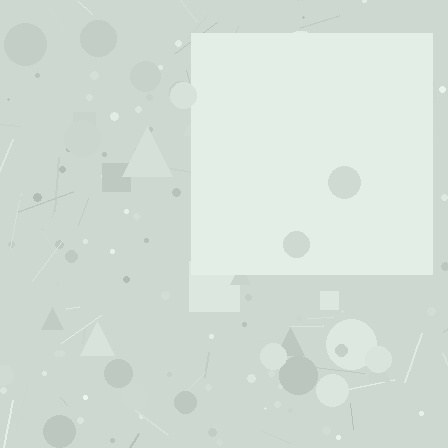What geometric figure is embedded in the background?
A square is embedded in the background.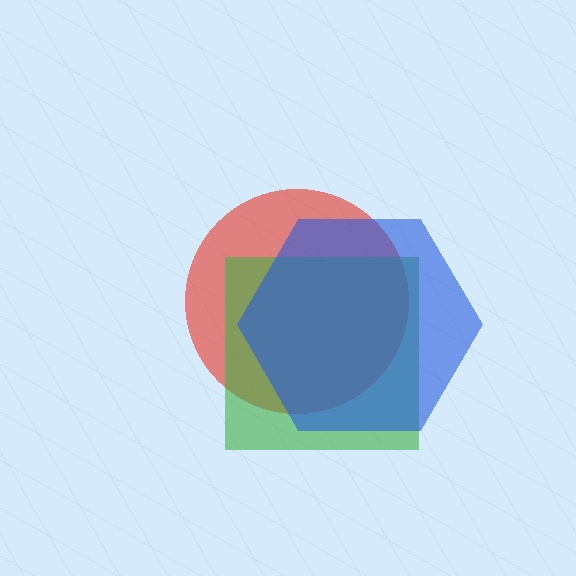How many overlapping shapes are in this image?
There are 3 overlapping shapes in the image.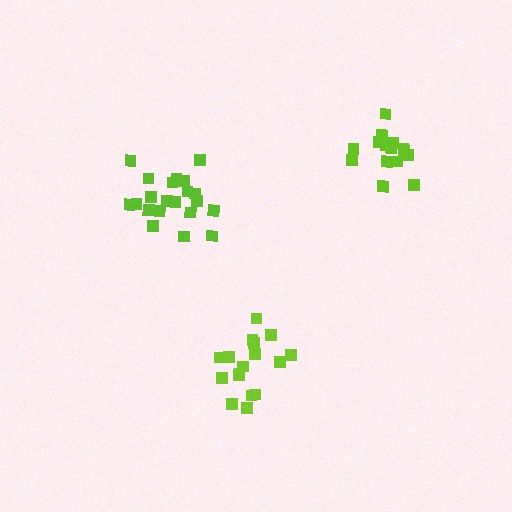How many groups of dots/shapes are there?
There are 3 groups.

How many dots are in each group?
Group 1: 17 dots, Group 2: 15 dots, Group 3: 21 dots (53 total).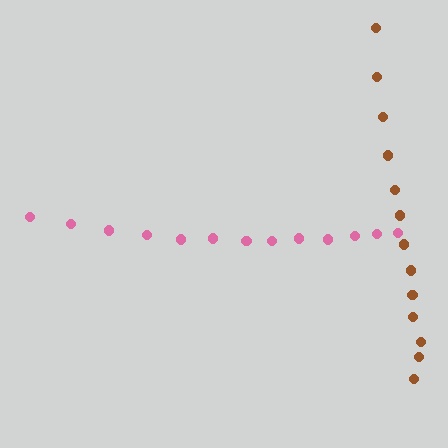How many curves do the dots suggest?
There are 2 distinct paths.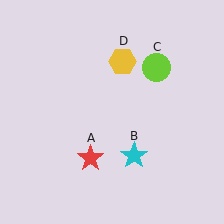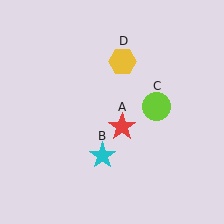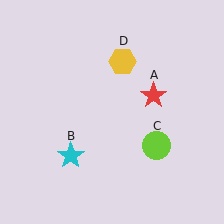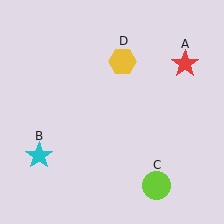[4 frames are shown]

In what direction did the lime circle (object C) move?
The lime circle (object C) moved down.